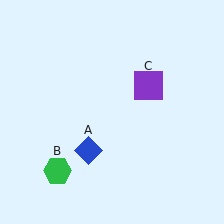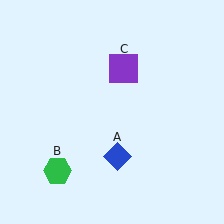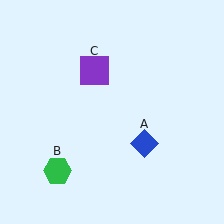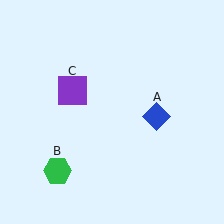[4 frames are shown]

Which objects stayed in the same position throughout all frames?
Green hexagon (object B) remained stationary.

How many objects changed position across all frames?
2 objects changed position: blue diamond (object A), purple square (object C).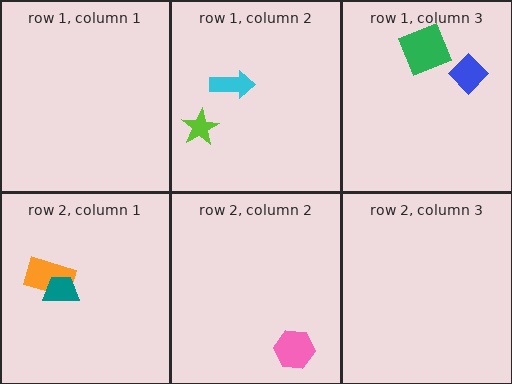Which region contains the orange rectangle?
The row 2, column 1 region.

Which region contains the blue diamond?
The row 1, column 3 region.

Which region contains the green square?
The row 1, column 3 region.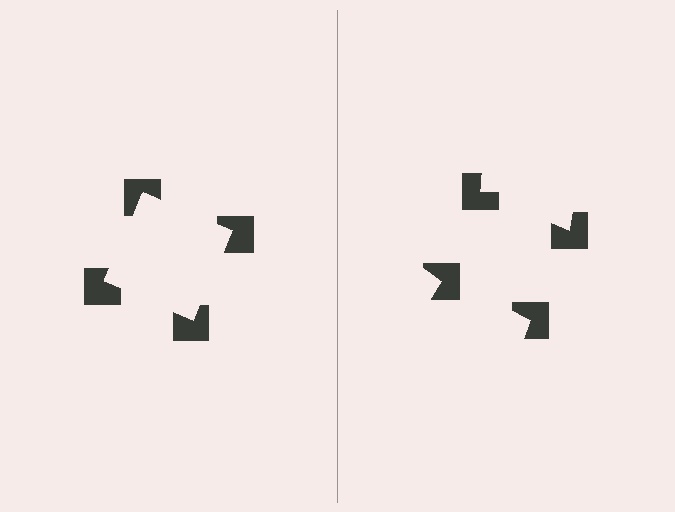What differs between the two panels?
The notched squares are positioned identically on both sides; only the wedge orientations differ. On the left they align to a square; on the right they are misaligned.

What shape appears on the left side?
An illusory square.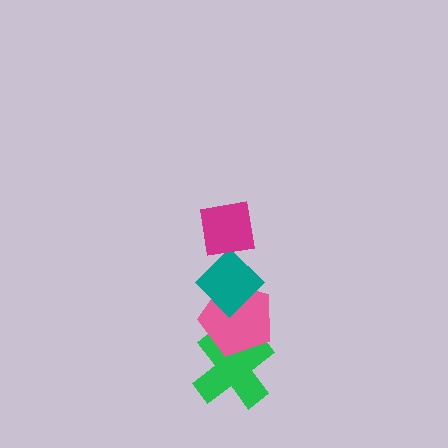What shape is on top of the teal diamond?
The magenta square is on top of the teal diamond.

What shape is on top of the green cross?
The pink pentagon is on top of the green cross.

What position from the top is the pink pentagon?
The pink pentagon is 3rd from the top.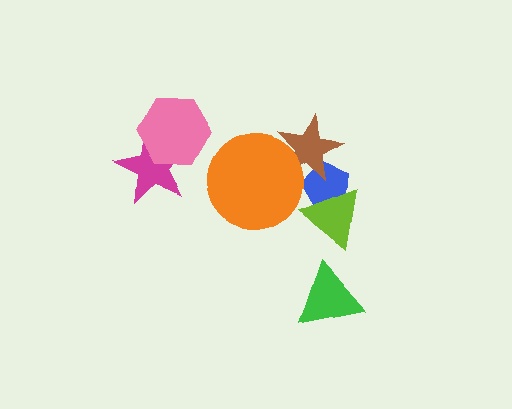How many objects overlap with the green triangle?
0 objects overlap with the green triangle.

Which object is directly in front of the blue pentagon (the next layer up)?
The lime triangle is directly in front of the blue pentagon.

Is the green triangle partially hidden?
No, no other shape covers it.